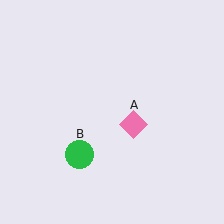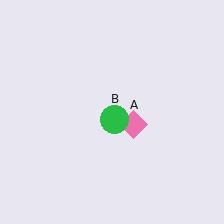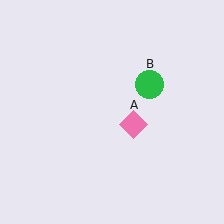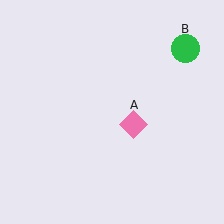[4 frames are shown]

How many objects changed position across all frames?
1 object changed position: green circle (object B).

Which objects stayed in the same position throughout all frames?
Pink diamond (object A) remained stationary.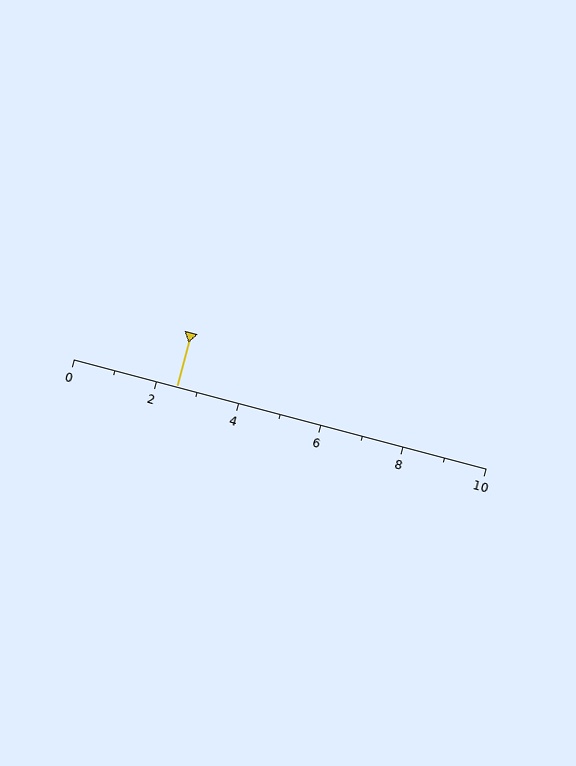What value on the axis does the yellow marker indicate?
The marker indicates approximately 2.5.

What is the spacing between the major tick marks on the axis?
The major ticks are spaced 2 apart.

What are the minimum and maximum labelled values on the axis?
The axis runs from 0 to 10.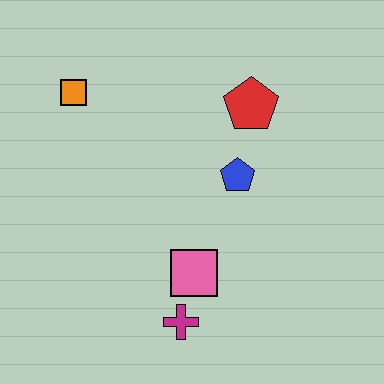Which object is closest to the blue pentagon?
The red pentagon is closest to the blue pentagon.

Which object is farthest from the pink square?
The orange square is farthest from the pink square.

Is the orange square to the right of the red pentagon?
No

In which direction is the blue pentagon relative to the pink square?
The blue pentagon is above the pink square.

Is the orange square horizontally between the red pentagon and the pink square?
No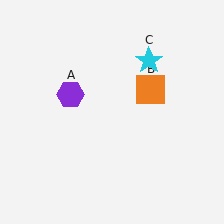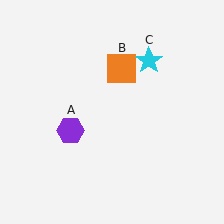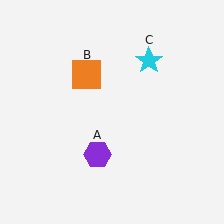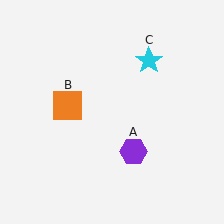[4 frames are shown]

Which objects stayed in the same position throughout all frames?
Cyan star (object C) remained stationary.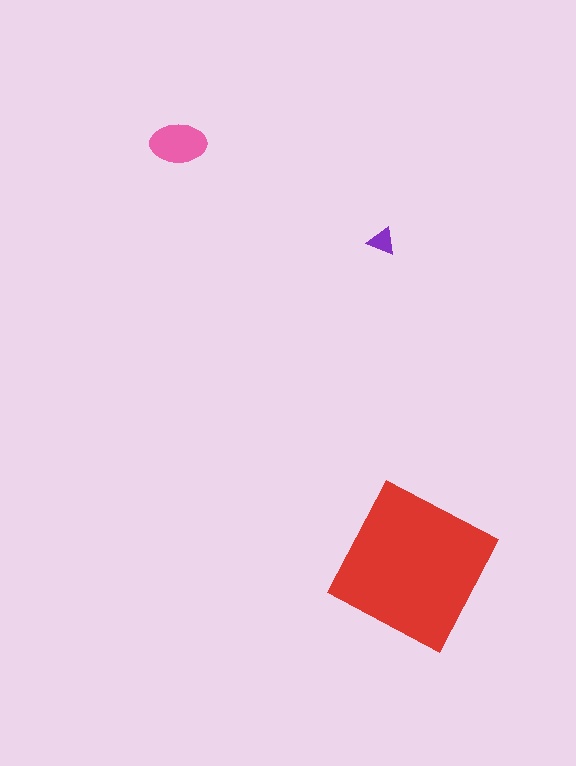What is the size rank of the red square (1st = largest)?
1st.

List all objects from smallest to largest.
The purple triangle, the pink ellipse, the red square.